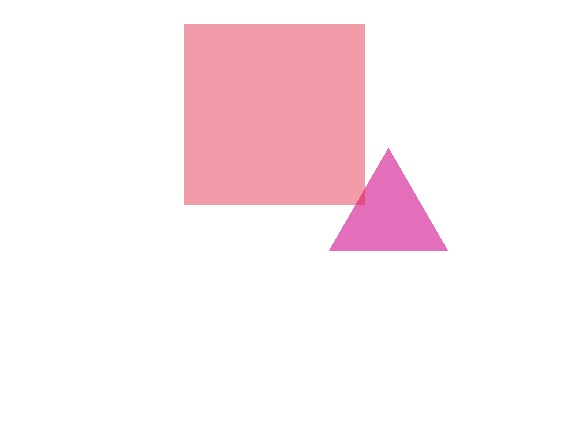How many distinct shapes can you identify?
There are 2 distinct shapes: a magenta triangle, a red square.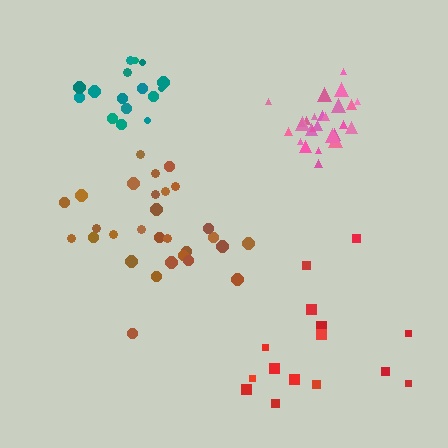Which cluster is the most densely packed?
Pink.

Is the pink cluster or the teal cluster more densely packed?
Pink.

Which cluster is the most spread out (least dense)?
Red.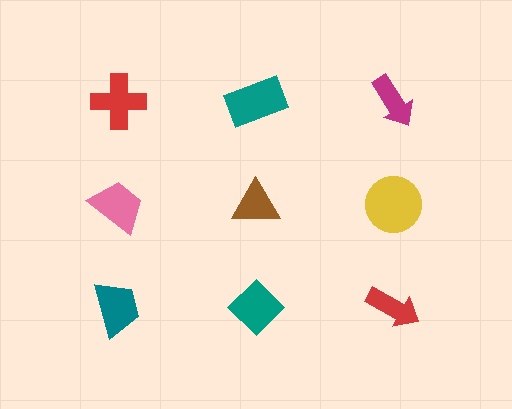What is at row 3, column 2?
A teal diamond.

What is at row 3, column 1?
A teal trapezoid.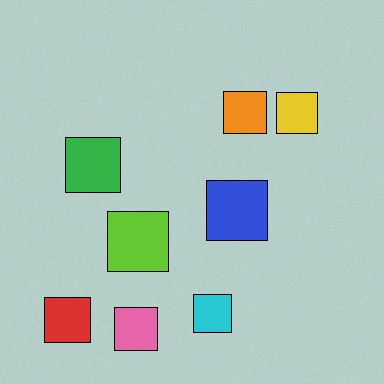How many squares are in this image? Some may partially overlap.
There are 8 squares.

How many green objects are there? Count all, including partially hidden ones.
There is 1 green object.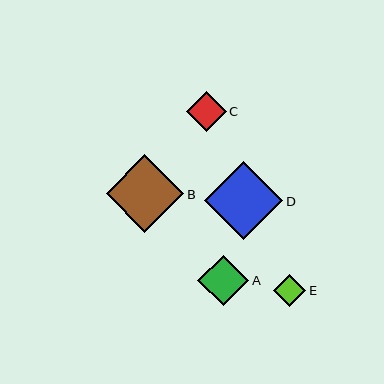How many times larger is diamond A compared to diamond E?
Diamond A is approximately 1.6 times the size of diamond E.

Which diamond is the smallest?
Diamond E is the smallest with a size of approximately 32 pixels.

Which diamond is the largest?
Diamond D is the largest with a size of approximately 78 pixels.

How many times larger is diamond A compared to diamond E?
Diamond A is approximately 1.6 times the size of diamond E.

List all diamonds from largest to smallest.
From largest to smallest: D, B, A, C, E.